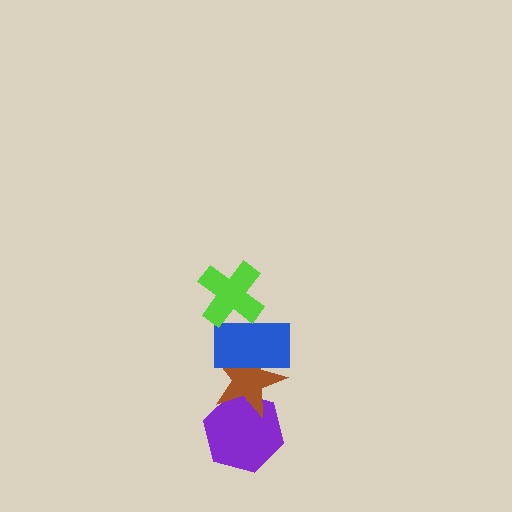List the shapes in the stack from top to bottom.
From top to bottom: the lime cross, the blue rectangle, the brown star, the purple hexagon.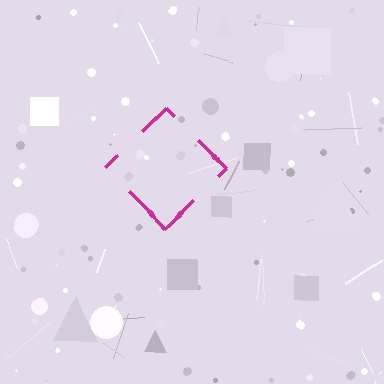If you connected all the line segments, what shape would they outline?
They would outline a diamond.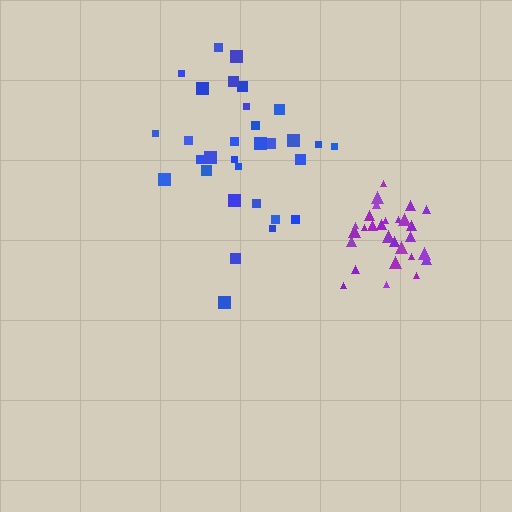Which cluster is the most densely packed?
Purple.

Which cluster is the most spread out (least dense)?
Blue.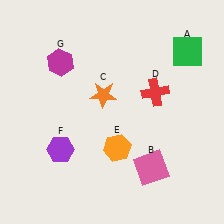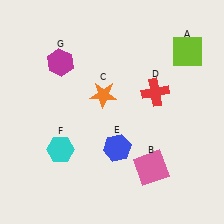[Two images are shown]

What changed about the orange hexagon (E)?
In Image 1, E is orange. In Image 2, it changed to blue.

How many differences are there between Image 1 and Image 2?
There are 3 differences between the two images.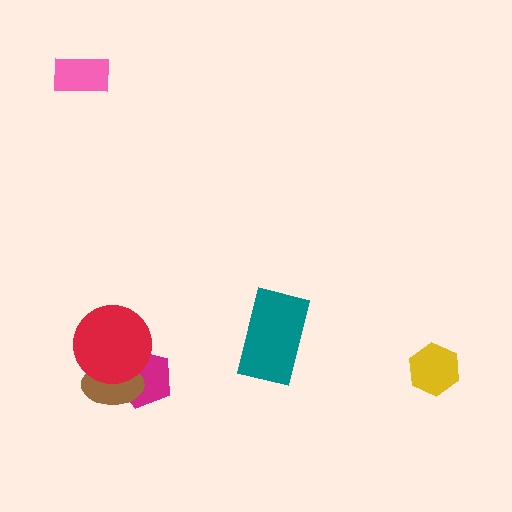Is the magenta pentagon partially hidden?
Yes, it is partially covered by another shape.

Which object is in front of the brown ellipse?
The red circle is in front of the brown ellipse.